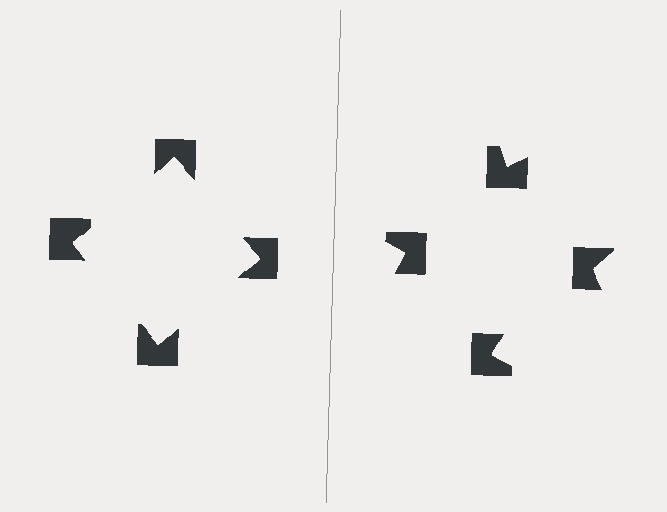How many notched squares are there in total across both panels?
8 — 4 on each side.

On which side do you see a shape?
An illusory square appears on the left side. On the right side the wedge cuts are rotated, so no coherent shape forms.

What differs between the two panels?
The notched squares are positioned identically on both sides; only the wedge orientations differ. On the left they align to a square; on the right they are misaligned.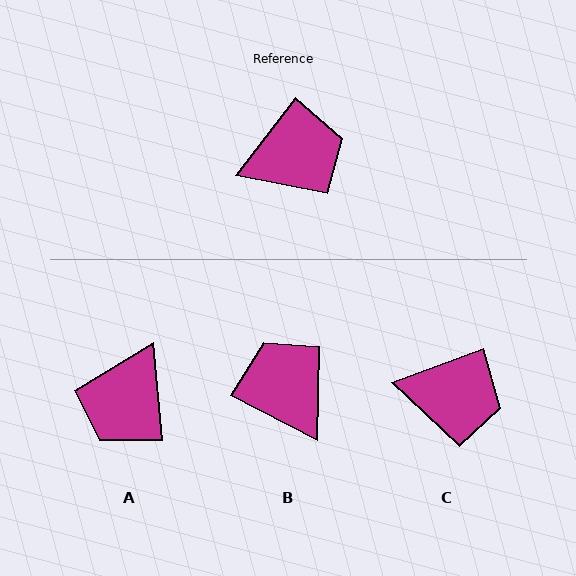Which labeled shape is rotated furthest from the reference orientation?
A, about 138 degrees away.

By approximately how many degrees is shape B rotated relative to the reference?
Approximately 100 degrees counter-clockwise.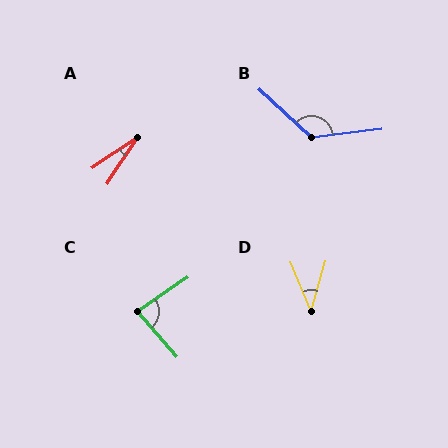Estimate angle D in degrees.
Approximately 39 degrees.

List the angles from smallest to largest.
A (23°), D (39°), C (83°), B (131°).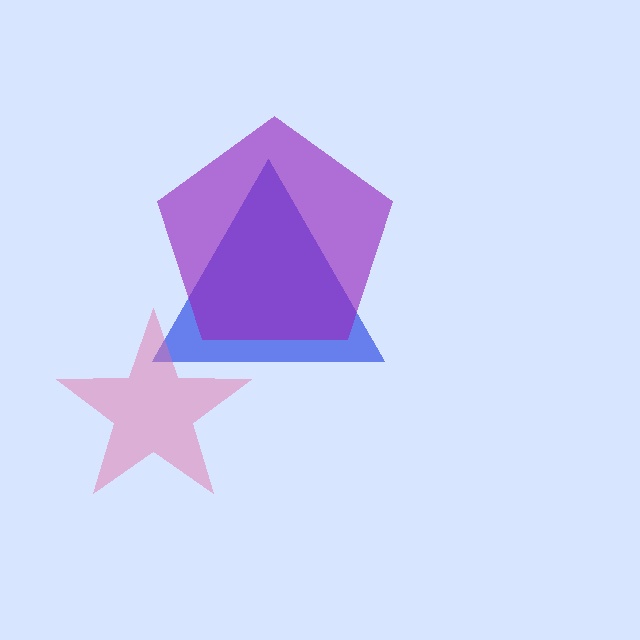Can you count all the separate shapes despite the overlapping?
Yes, there are 3 separate shapes.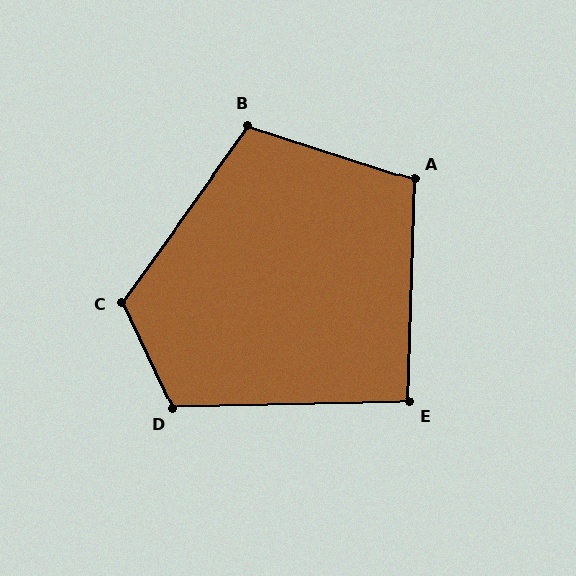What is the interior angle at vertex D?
Approximately 114 degrees (obtuse).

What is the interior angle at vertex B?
Approximately 108 degrees (obtuse).